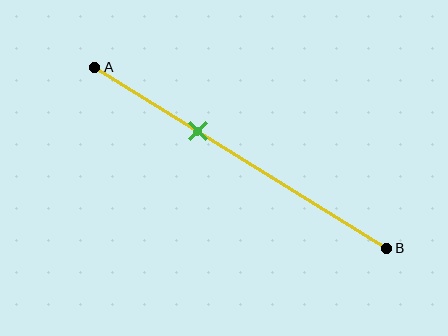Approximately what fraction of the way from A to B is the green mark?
The green mark is approximately 35% of the way from A to B.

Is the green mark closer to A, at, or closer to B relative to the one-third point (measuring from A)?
The green mark is approximately at the one-third point of segment AB.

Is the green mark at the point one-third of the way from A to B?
Yes, the mark is approximately at the one-third point.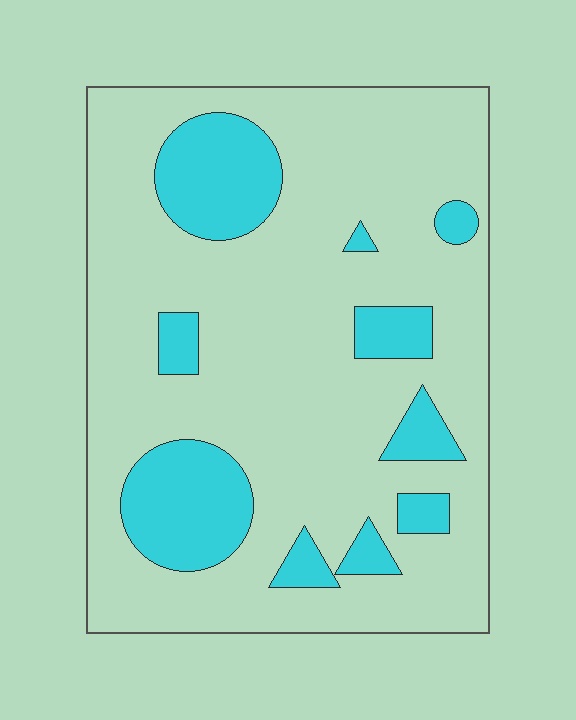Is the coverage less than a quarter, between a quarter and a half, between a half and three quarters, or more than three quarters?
Less than a quarter.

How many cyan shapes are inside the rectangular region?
10.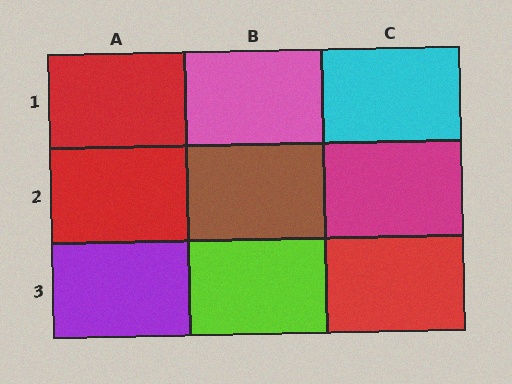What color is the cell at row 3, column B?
Lime.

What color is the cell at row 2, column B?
Brown.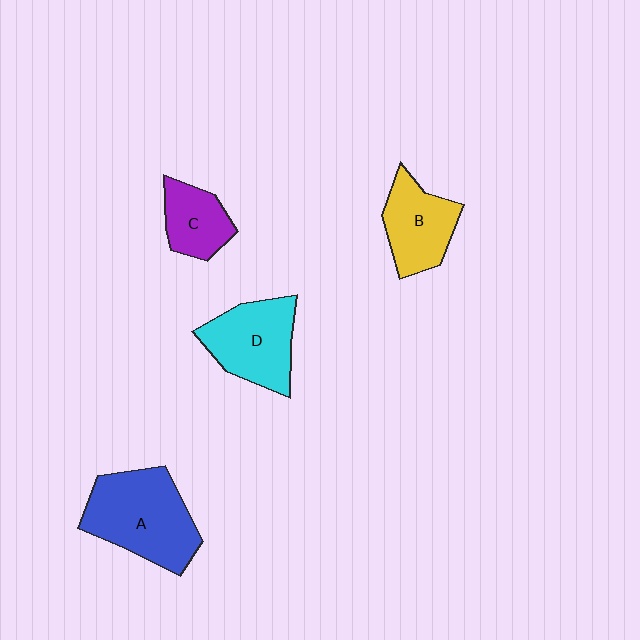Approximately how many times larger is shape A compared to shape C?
Approximately 2.0 times.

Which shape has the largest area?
Shape A (blue).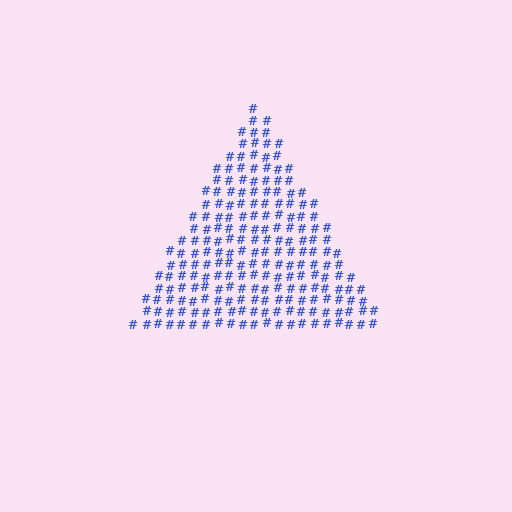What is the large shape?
The large shape is a triangle.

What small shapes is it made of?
It is made of small hash symbols.